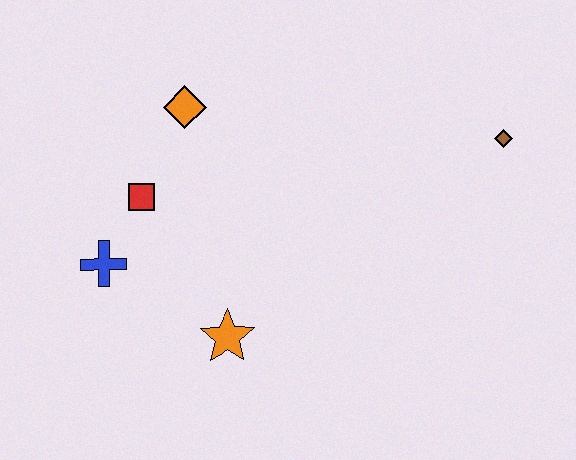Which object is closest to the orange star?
The blue cross is closest to the orange star.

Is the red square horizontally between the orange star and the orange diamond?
No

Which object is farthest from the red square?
The brown diamond is farthest from the red square.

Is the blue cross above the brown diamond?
No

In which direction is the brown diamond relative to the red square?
The brown diamond is to the right of the red square.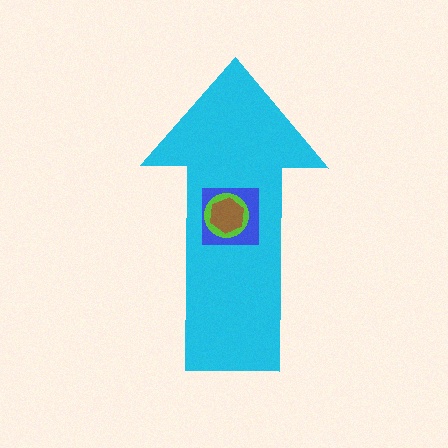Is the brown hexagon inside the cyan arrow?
Yes.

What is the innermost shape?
The brown hexagon.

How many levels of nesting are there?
4.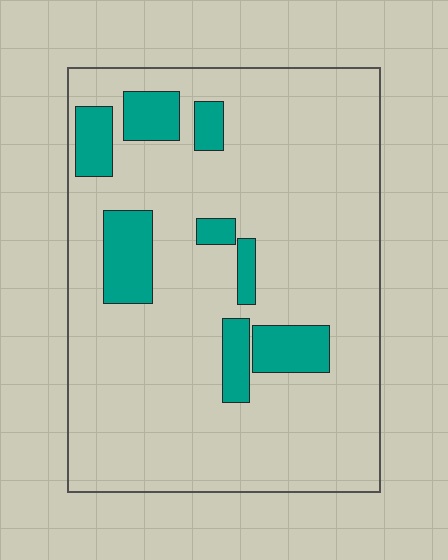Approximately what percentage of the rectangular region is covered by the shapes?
Approximately 15%.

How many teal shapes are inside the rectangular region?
8.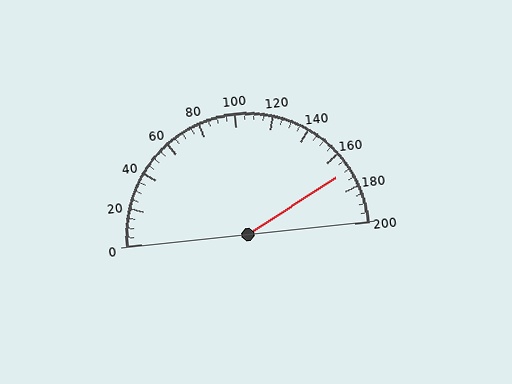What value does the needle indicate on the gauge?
The needle indicates approximately 170.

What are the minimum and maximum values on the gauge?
The gauge ranges from 0 to 200.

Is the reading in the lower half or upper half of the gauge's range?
The reading is in the upper half of the range (0 to 200).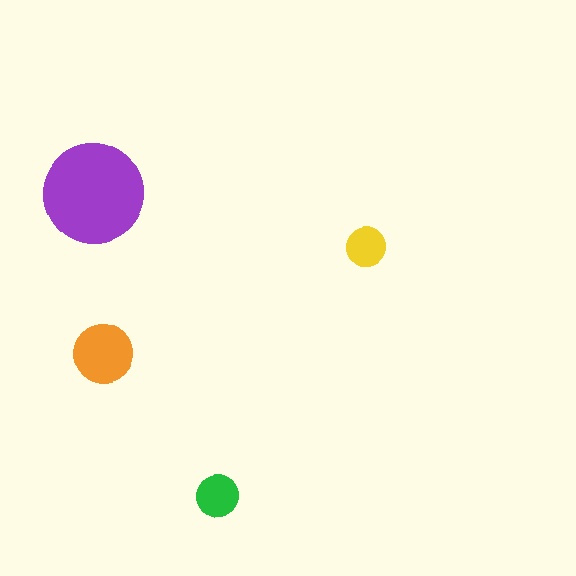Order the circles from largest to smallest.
the purple one, the orange one, the green one, the yellow one.